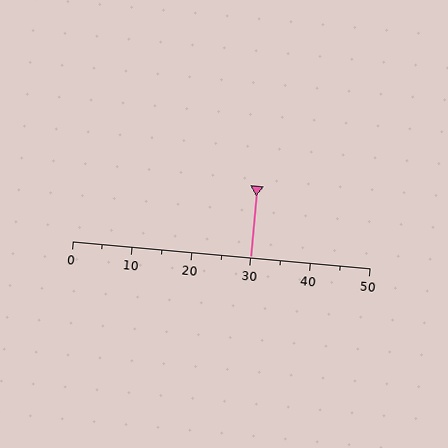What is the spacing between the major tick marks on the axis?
The major ticks are spaced 10 apart.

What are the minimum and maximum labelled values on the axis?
The axis runs from 0 to 50.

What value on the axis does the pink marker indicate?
The marker indicates approximately 30.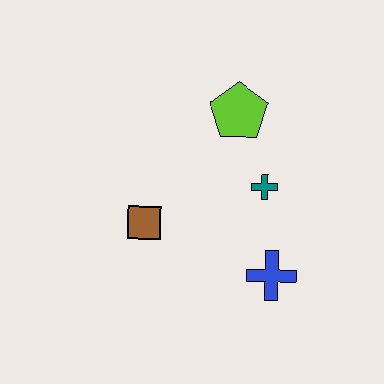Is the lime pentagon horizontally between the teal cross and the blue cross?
No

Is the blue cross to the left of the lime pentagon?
No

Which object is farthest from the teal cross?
The brown square is farthest from the teal cross.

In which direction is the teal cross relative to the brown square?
The teal cross is to the right of the brown square.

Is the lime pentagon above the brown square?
Yes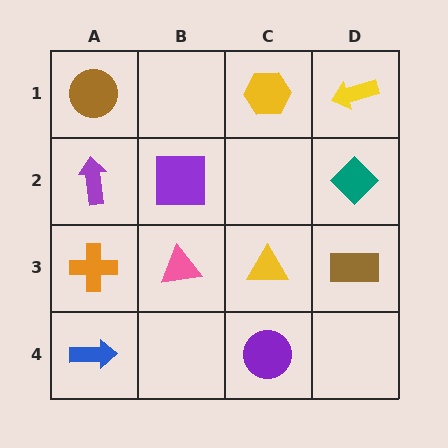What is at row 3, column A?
An orange cross.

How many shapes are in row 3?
4 shapes.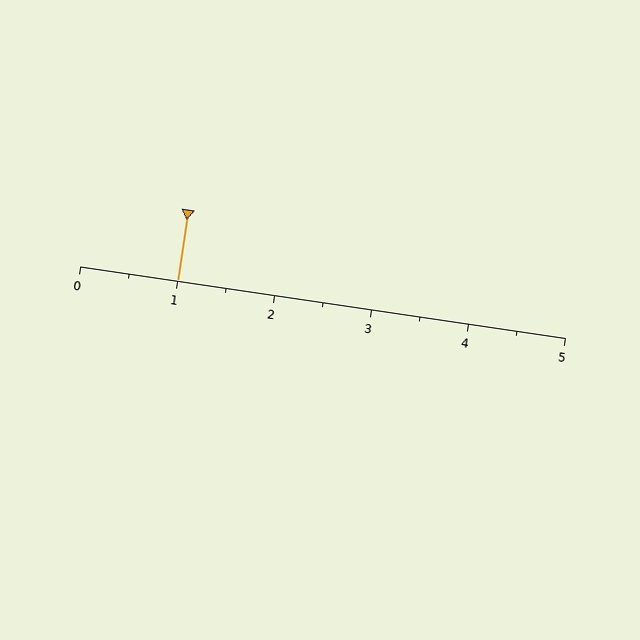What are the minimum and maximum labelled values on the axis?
The axis runs from 0 to 5.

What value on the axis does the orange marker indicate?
The marker indicates approximately 1.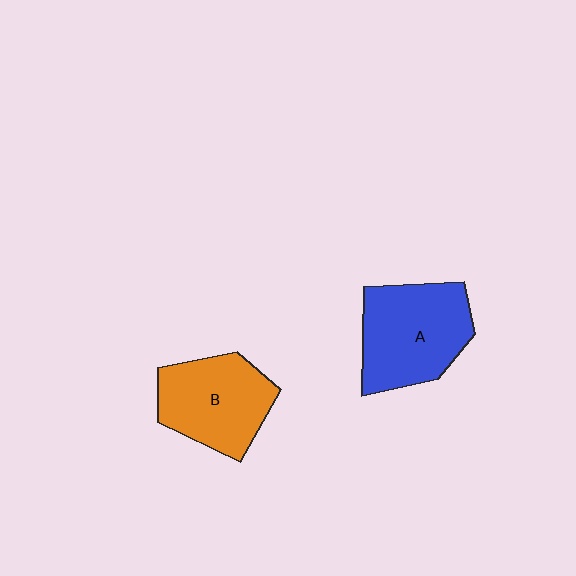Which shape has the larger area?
Shape A (blue).